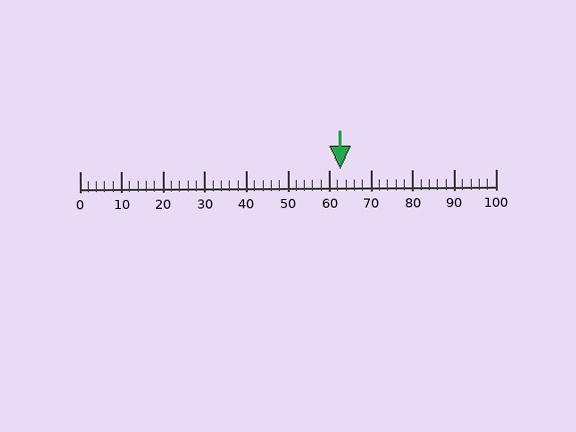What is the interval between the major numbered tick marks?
The major tick marks are spaced 10 units apart.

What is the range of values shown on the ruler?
The ruler shows values from 0 to 100.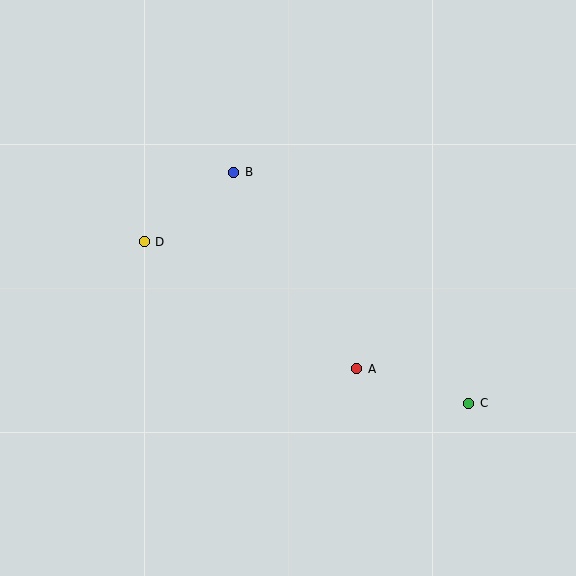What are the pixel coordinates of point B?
Point B is at (234, 172).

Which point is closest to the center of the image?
Point A at (357, 369) is closest to the center.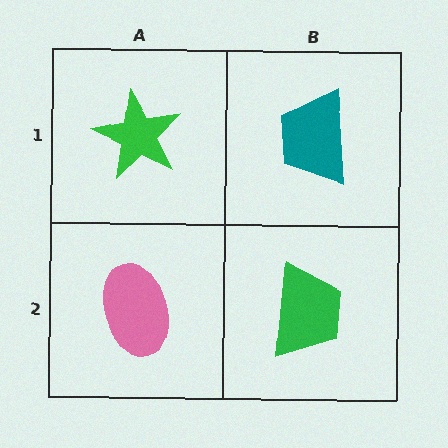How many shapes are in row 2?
2 shapes.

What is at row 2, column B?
A green trapezoid.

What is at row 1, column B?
A teal trapezoid.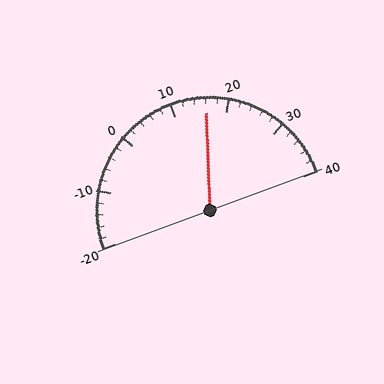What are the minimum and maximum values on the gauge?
The gauge ranges from -20 to 40.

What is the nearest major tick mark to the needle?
The nearest major tick mark is 20.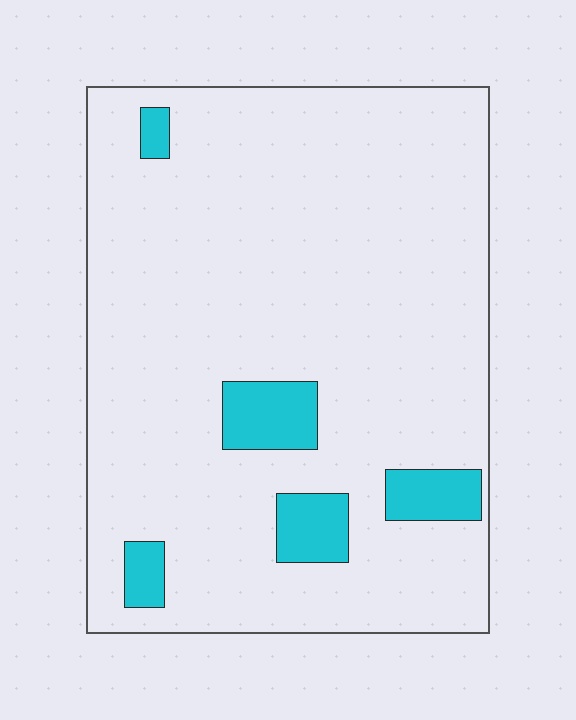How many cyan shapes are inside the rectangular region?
5.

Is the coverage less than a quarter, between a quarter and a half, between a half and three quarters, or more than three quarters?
Less than a quarter.